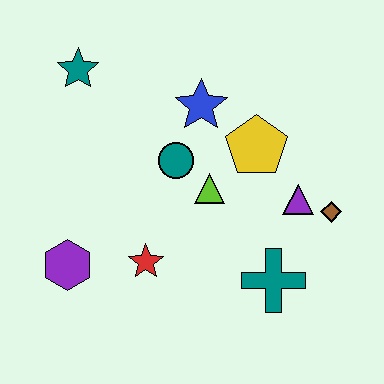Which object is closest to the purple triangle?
The brown diamond is closest to the purple triangle.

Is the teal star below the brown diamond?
No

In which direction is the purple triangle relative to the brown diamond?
The purple triangle is to the left of the brown diamond.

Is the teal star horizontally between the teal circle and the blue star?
No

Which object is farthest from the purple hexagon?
The brown diamond is farthest from the purple hexagon.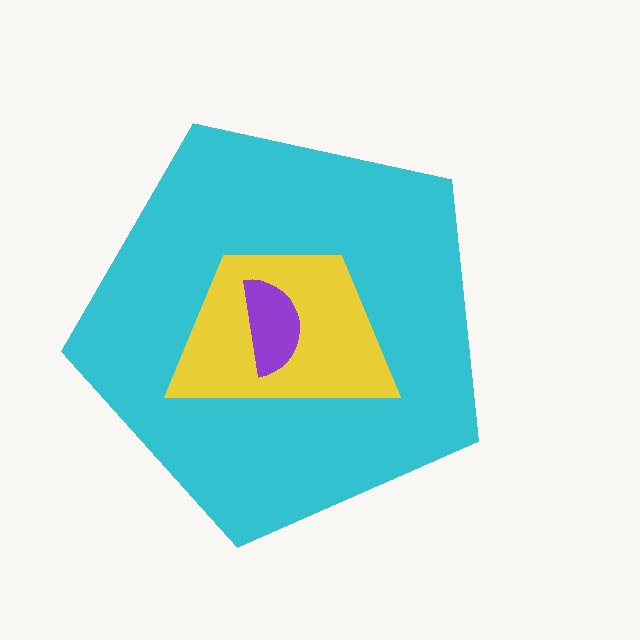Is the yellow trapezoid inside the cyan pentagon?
Yes.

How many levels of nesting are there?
3.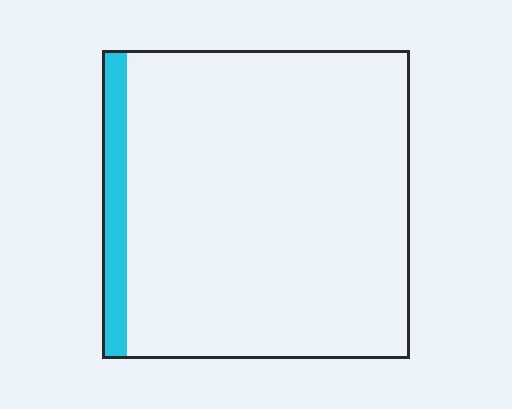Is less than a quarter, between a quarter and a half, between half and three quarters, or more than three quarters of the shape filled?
Less than a quarter.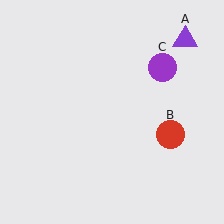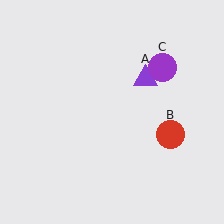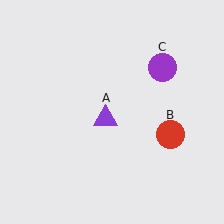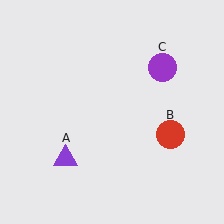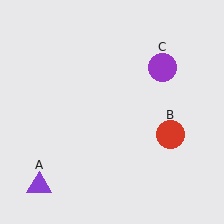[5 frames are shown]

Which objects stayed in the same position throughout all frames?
Red circle (object B) and purple circle (object C) remained stationary.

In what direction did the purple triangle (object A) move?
The purple triangle (object A) moved down and to the left.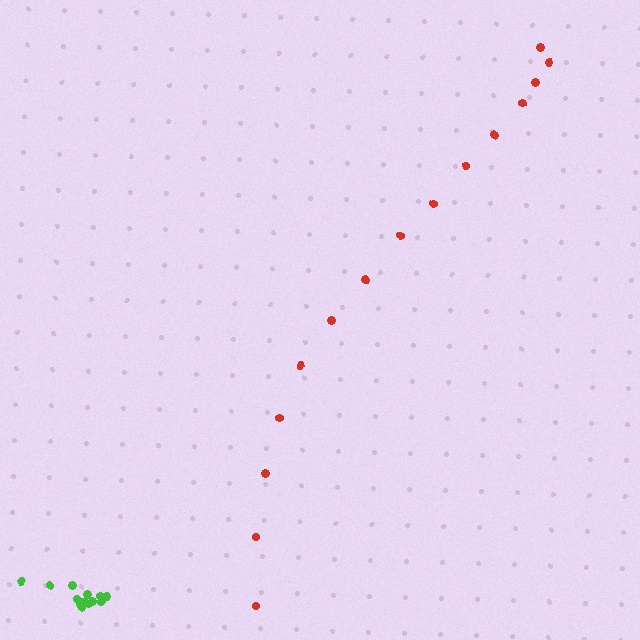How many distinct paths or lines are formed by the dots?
There are 2 distinct paths.